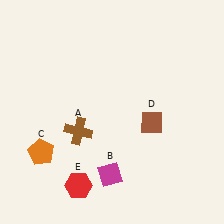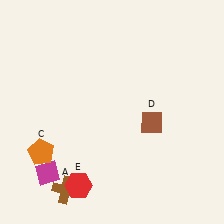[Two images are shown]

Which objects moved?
The objects that moved are: the brown cross (A), the magenta diamond (B).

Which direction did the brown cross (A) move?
The brown cross (A) moved down.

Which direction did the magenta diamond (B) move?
The magenta diamond (B) moved left.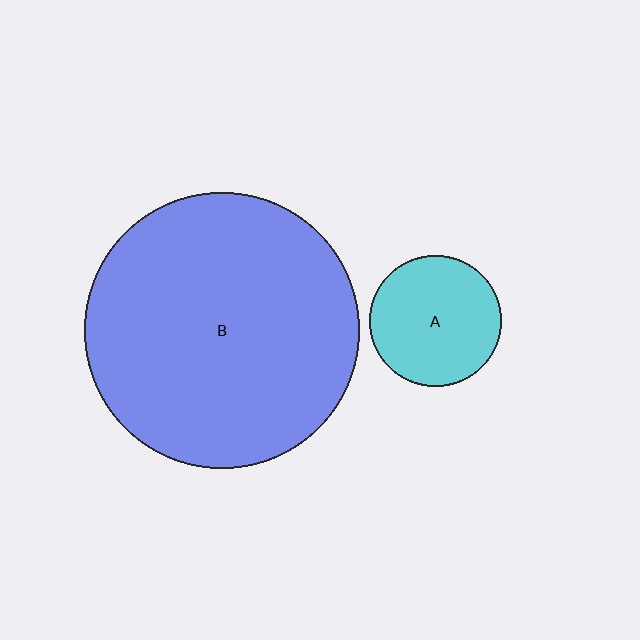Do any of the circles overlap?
No, none of the circles overlap.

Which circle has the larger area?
Circle B (blue).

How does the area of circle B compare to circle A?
Approximately 4.4 times.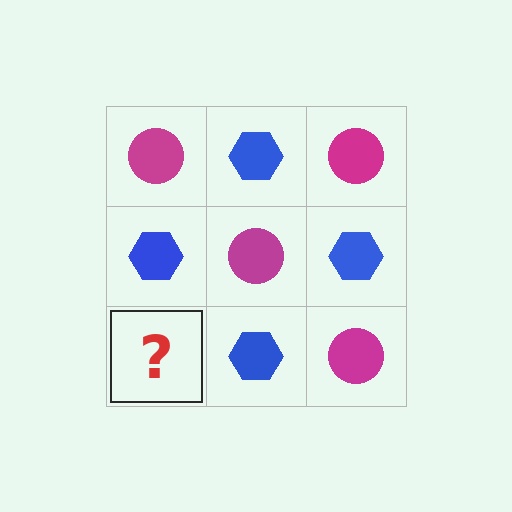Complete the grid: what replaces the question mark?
The question mark should be replaced with a magenta circle.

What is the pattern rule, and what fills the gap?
The rule is that it alternates magenta circle and blue hexagon in a checkerboard pattern. The gap should be filled with a magenta circle.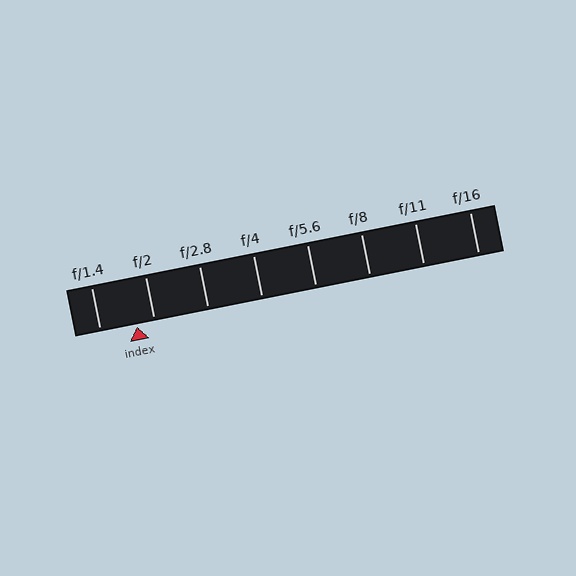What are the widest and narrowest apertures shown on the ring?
The widest aperture shown is f/1.4 and the narrowest is f/16.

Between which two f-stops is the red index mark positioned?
The index mark is between f/1.4 and f/2.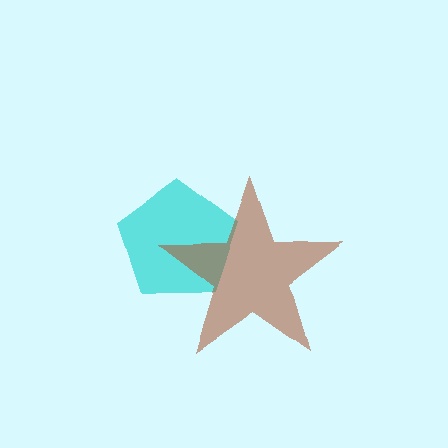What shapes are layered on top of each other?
The layered shapes are: a cyan pentagon, a brown star.